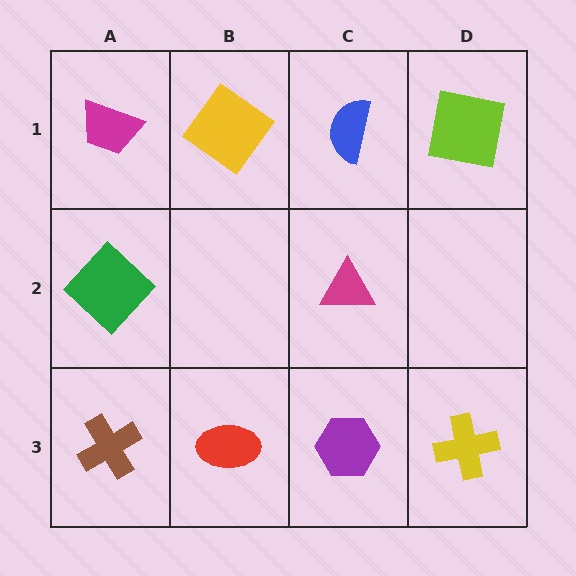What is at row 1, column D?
A lime square.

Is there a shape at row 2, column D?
No, that cell is empty.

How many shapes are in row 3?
4 shapes.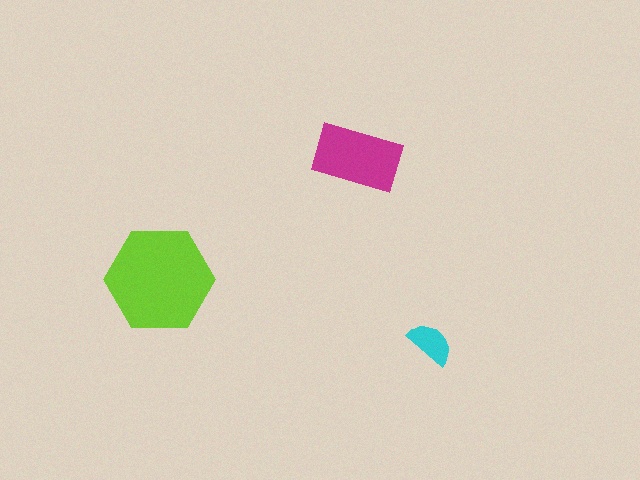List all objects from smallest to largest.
The cyan semicircle, the magenta rectangle, the lime hexagon.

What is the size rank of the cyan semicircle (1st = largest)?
3rd.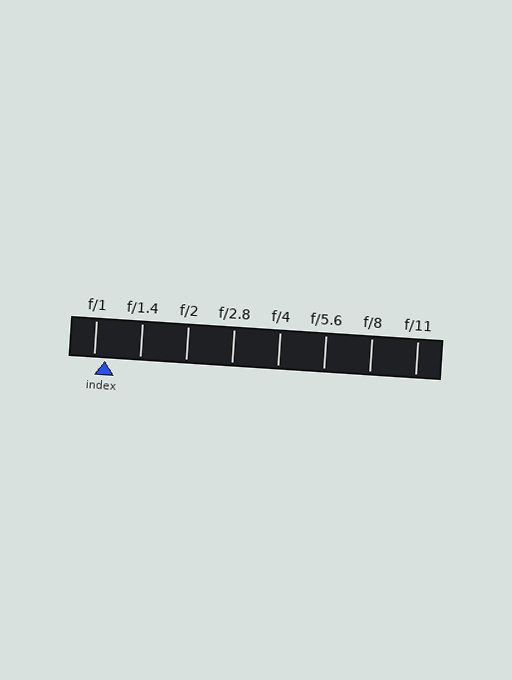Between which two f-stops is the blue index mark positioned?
The index mark is between f/1 and f/1.4.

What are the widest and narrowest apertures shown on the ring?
The widest aperture shown is f/1 and the narrowest is f/11.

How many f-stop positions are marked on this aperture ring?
There are 8 f-stop positions marked.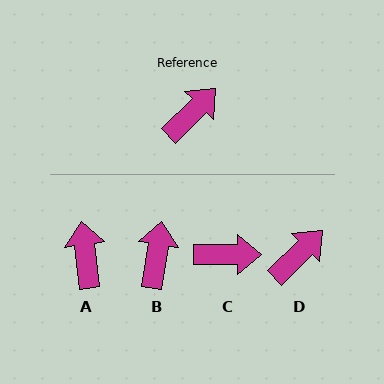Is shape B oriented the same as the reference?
No, it is off by about 36 degrees.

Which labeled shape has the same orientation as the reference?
D.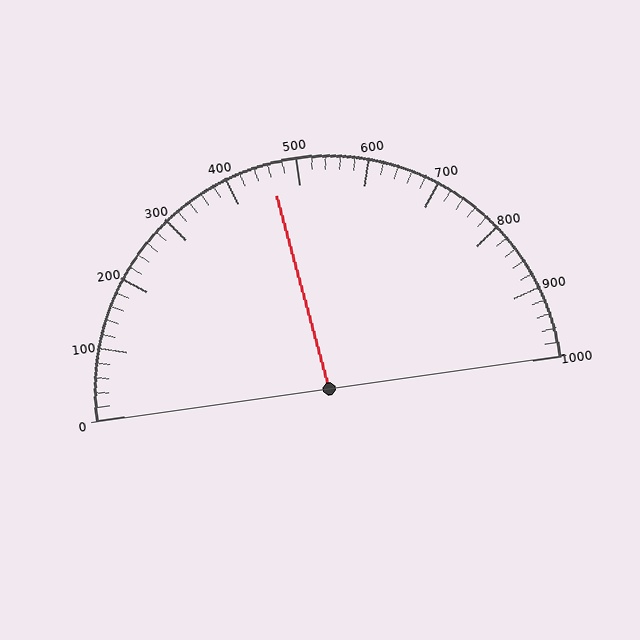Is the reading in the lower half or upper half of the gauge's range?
The reading is in the lower half of the range (0 to 1000).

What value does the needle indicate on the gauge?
The needle indicates approximately 460.